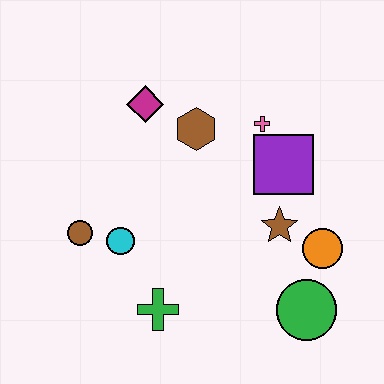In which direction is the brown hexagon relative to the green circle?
The brown hexagon is above the green circle.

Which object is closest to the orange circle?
The brown star is closest to the orange circle.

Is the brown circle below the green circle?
No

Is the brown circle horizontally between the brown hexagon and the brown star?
No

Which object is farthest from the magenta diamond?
The green circle is farthest from the magenta diamond.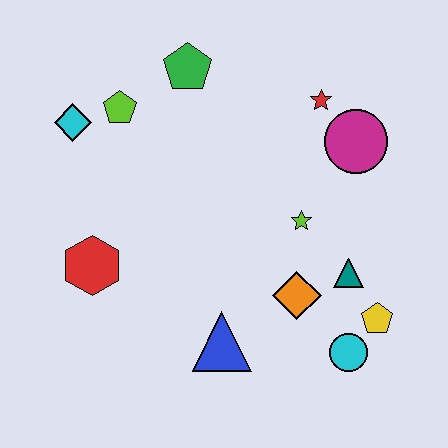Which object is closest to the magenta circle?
The red star is closest to the magenta circle.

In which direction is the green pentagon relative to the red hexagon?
The green pentagon is above the red hexagon.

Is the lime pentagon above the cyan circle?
Yes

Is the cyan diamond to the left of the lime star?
Yes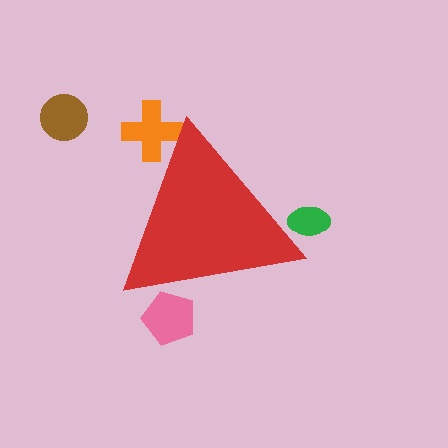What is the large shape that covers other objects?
A red triangle.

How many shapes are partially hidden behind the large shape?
3 shapes are partially hidden.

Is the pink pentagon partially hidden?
Yes, the pink pentagon is partially hidden behind the red triangle.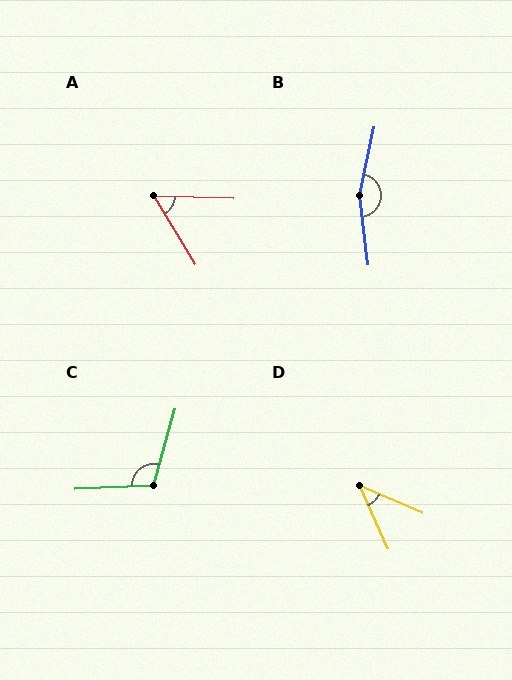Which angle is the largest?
B, at approximately 161 degrees.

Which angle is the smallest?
D, at approximately 42 degrees.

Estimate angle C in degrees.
Approximately 108 degrees.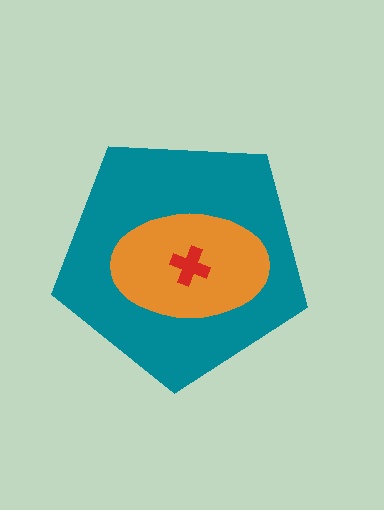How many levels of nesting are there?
3.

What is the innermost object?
The red cross.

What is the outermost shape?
The teal pentagon.